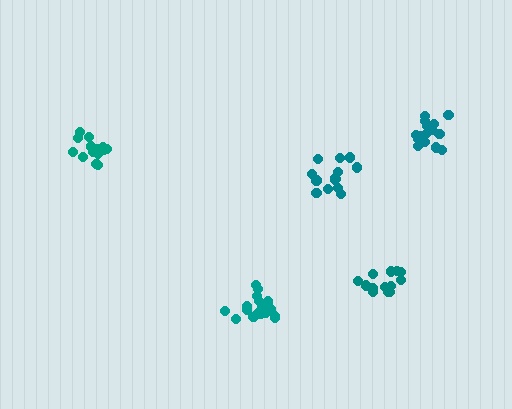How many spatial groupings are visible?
There are 5 spatial groupings.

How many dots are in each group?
Group 1: 14 dots, Group 2: 17 dots, Group 3: 14 dots, Group 4: 16 dots, Group 5: 14 dots (75 total).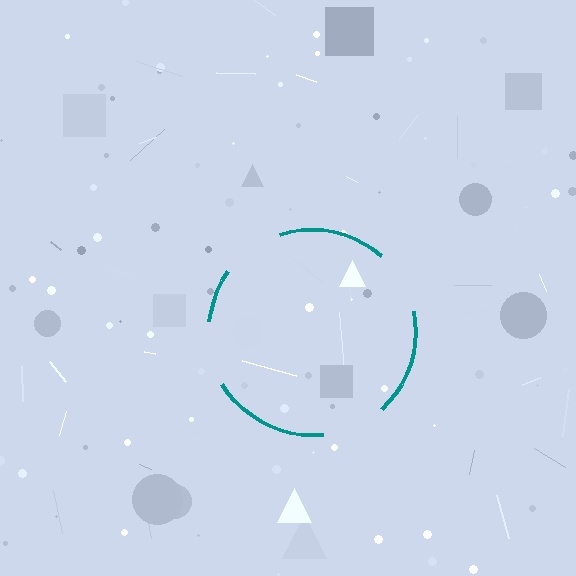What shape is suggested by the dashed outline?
The dashed outline suggests a circle.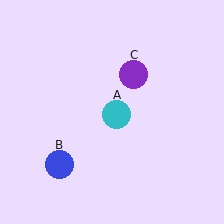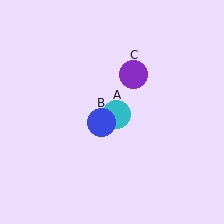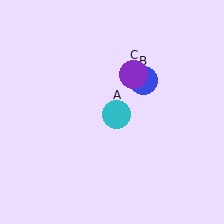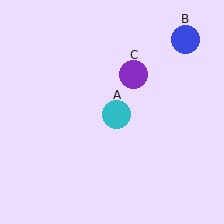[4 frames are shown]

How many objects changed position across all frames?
1 object changed position: blue circle (object B).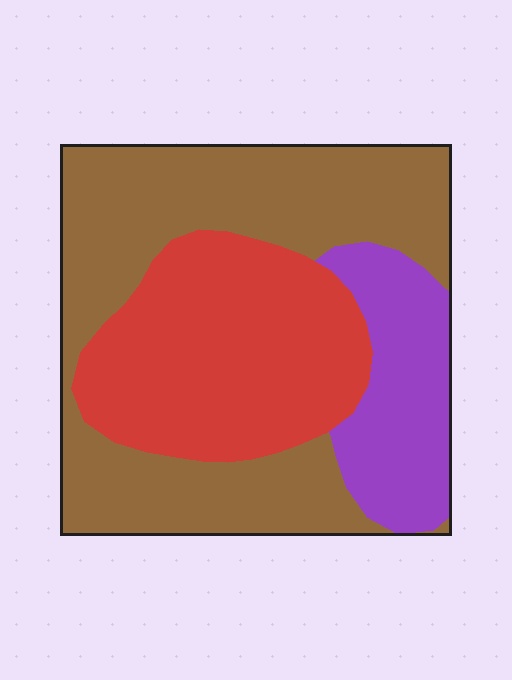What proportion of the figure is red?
Red covers around 35% of the figure.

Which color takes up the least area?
Purple, at roughly 20%.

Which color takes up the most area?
Brown, at roughly 50%.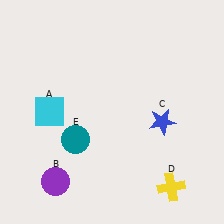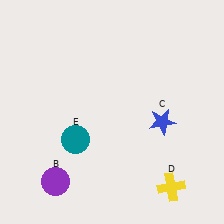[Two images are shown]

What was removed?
The cyan square (A) was removed in Image 2.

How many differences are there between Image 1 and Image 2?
There is 1 difference between the two images.